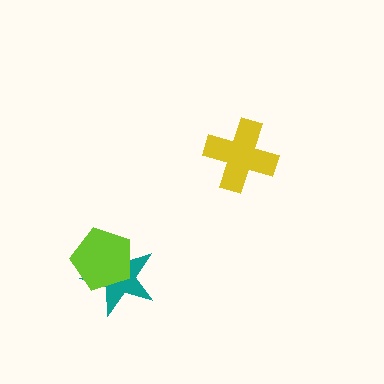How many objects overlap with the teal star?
1 object overlaps with the teal star.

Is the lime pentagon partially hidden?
No, no other shape covers it.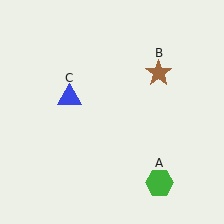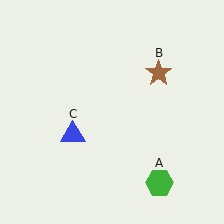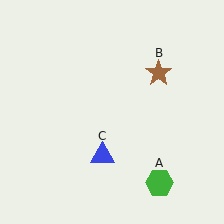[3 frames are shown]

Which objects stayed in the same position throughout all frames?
Green hexagon (object A) and brown star (object B) remained stationary.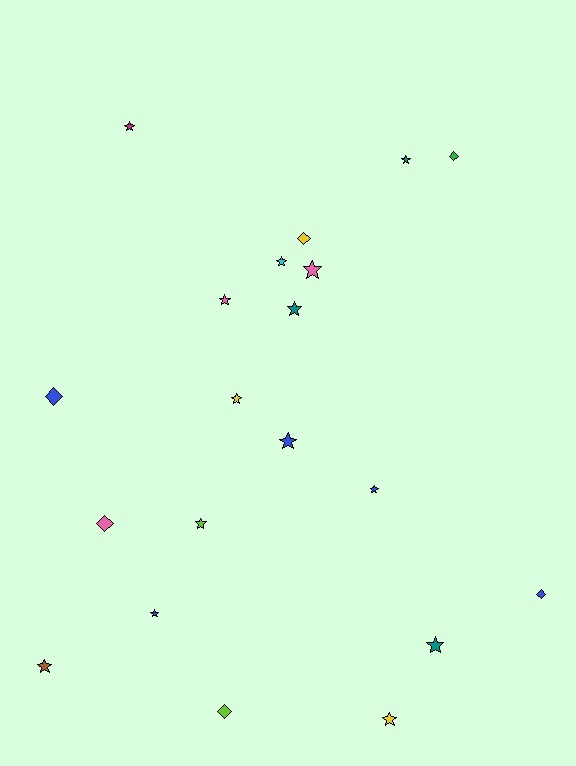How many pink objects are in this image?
There are 3 pink objects.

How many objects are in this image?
There are 20 objects.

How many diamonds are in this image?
There are 6 diamonds.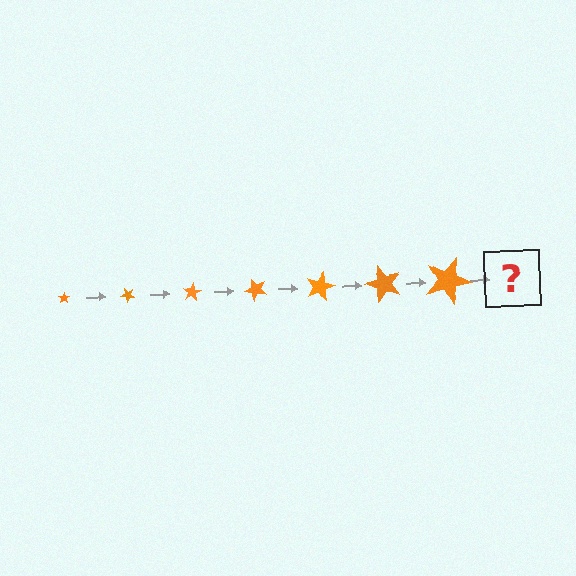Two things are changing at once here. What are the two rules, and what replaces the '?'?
The two rules are that the star grows larger each step and it rotates 40 degrees each step. The '?' should be a star, larger than the previous one and rotated 280 degrees from the start.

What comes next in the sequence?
The next element should be a star, larger than the previous one and rotated 280 degrees from the start.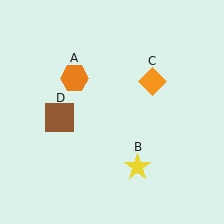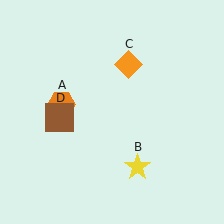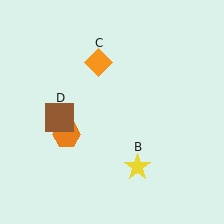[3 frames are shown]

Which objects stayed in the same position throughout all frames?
Yellow star (object B) and brown square (object D) remained stationary.